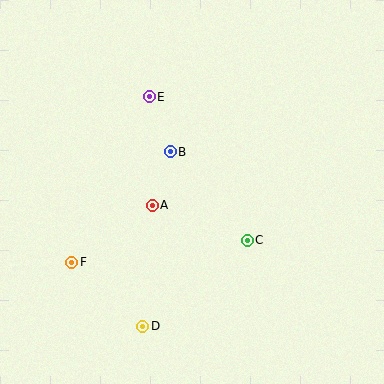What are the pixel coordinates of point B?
Point B is at (170, 152).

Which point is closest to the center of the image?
Point A at (152, 205) is closest to the center.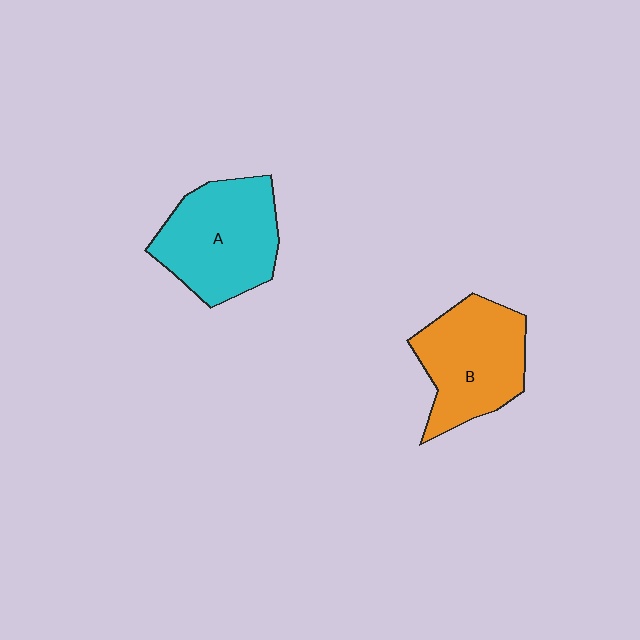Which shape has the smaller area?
Shape B (orange).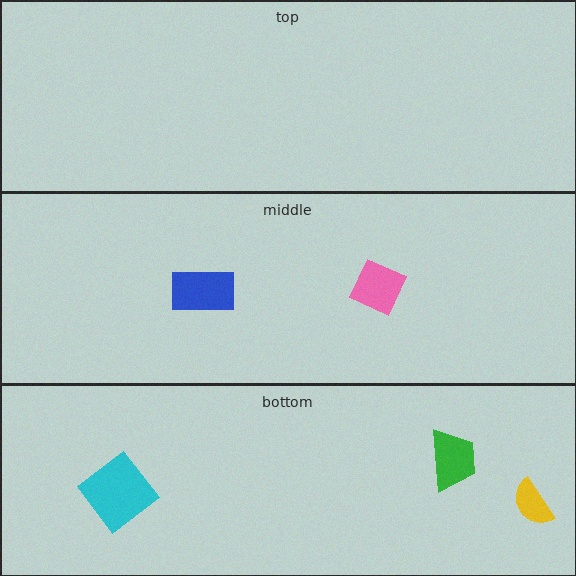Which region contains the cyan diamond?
The bottom region.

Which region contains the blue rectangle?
The middle region.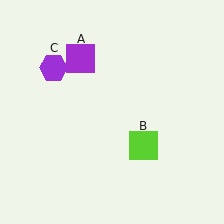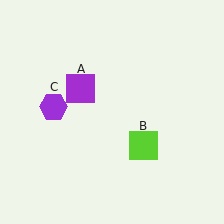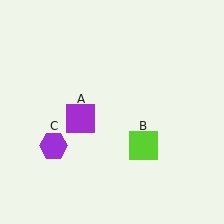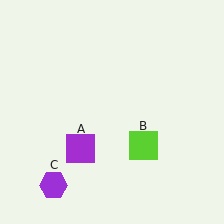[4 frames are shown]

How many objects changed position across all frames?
2 objects changed position: purple square (object A), purple hexagon (object C).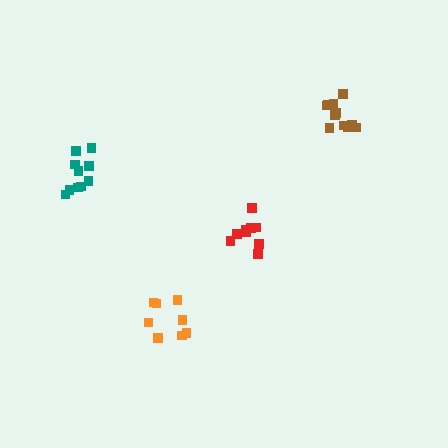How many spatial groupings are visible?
There are 4 spatial groupings.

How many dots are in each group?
Group 1: 8 dots, Group 2: 11 dots, Group 3: 10 dots, Group 4: 11 dots (40 total).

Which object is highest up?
The brown cluster is topmost.